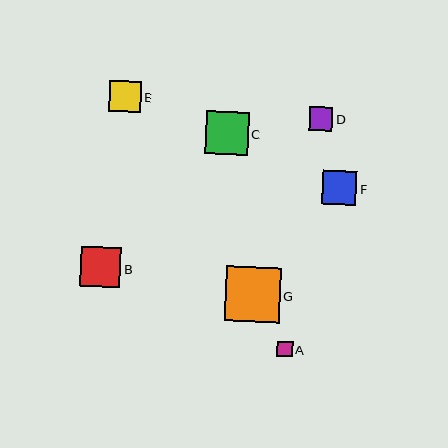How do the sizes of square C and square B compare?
Square C and square B are approximately the same size.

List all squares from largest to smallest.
From largest to smallest: G, C, B, F, E, D, A.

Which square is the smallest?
Square A is the smallest with a size of approximately 15 pixels.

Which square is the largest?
Square G is the largest with a size of approximately 55 pixels.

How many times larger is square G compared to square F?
Square G is approximately 1.6 times the size of square F.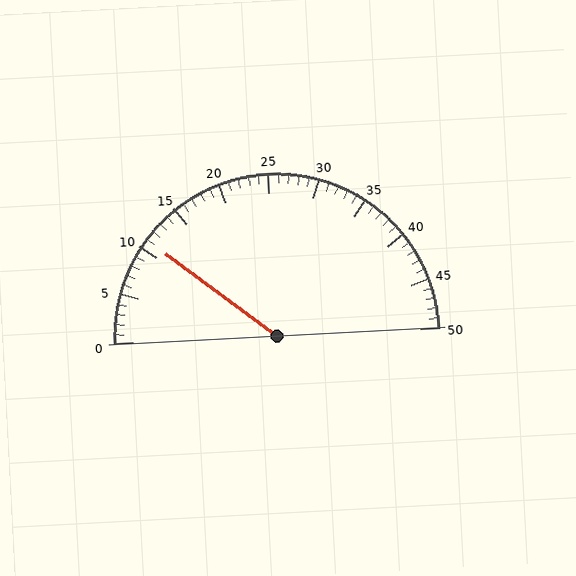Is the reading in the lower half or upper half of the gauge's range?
The reading is in the lower half of the range (0 to 50).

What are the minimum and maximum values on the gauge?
The gauge ranges from 0 to 50.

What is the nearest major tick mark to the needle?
The nearest major tick mark is 10.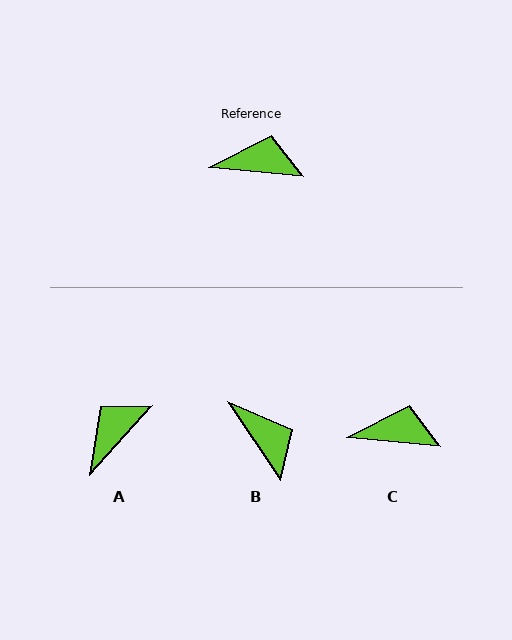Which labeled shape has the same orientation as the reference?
C.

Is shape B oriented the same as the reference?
No, it is off by about 51 degrees.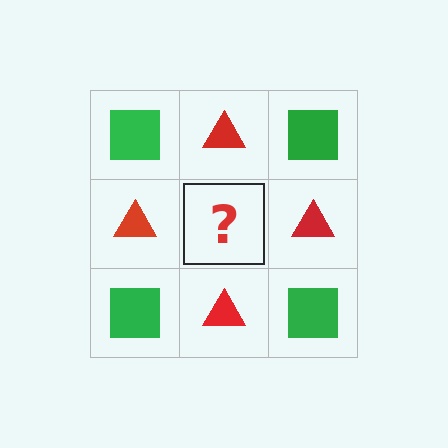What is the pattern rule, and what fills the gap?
The rule is that it alternates green square and red triangle in a checkerboard pattern. The gap should be filled with a green square.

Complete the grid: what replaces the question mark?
The question mark should be replaced with a green square.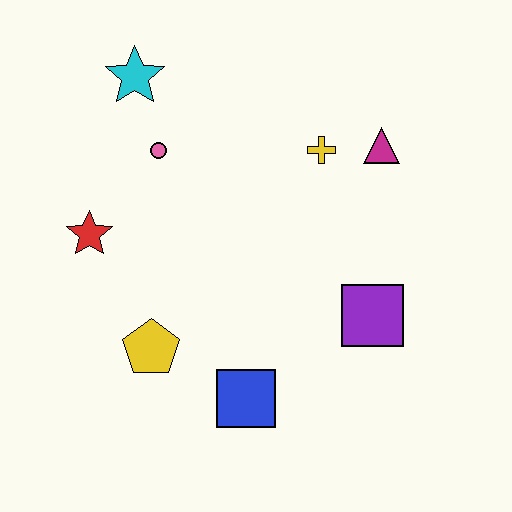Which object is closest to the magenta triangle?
The yellow cross is closest to the magenta triangle.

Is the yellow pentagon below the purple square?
Yes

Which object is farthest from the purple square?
The cyan star is farthest from the purple square.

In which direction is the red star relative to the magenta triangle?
The red star is to the left of the magenta triangle.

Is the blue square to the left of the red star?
No